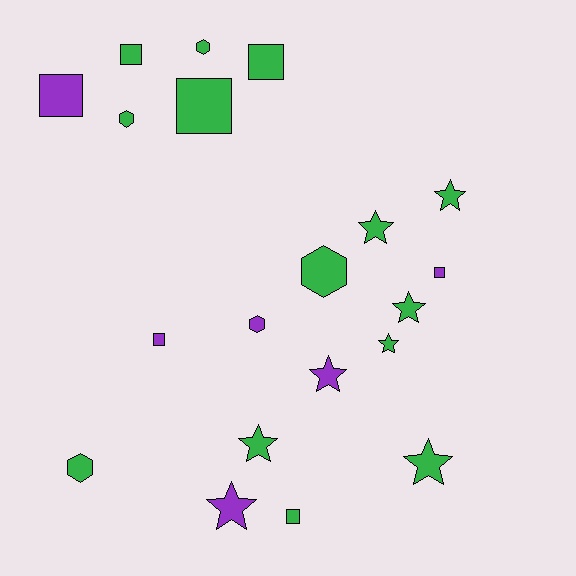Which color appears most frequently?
Green, with 14 objects.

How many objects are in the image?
There are 20 objects.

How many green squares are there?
There are 4 green squares.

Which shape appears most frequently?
Star, with 8 objects.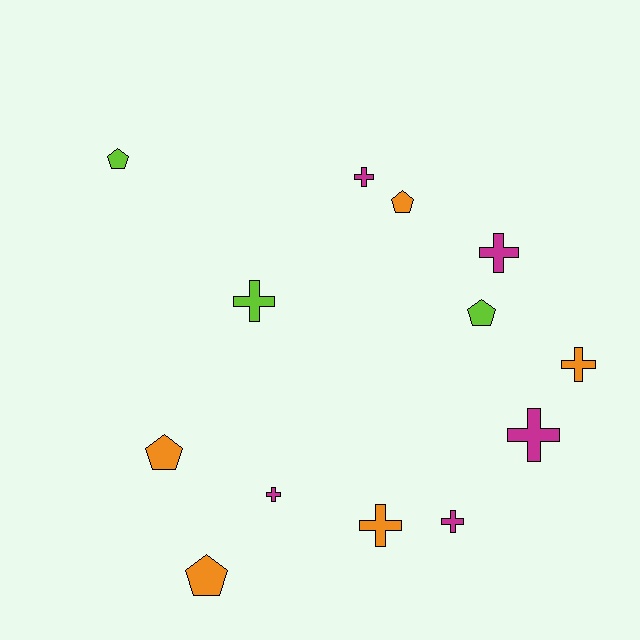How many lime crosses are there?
There is 1 lime cross.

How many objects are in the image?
There are 13 objects.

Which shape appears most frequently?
Cross, with 8 objects.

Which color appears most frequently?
Orange, with 5 objects.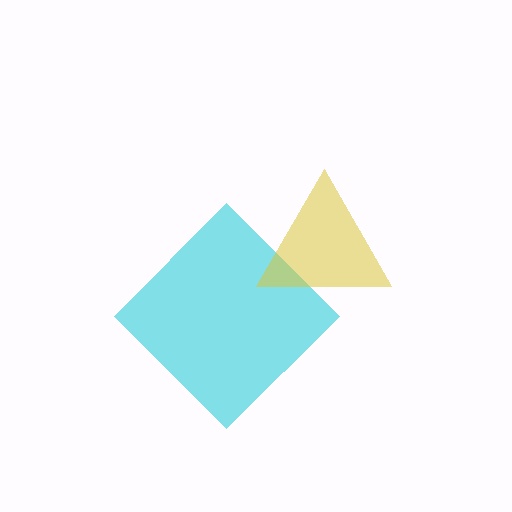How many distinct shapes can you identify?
There are 2 distinct shapes: a cyan diamond, a yellow triangle.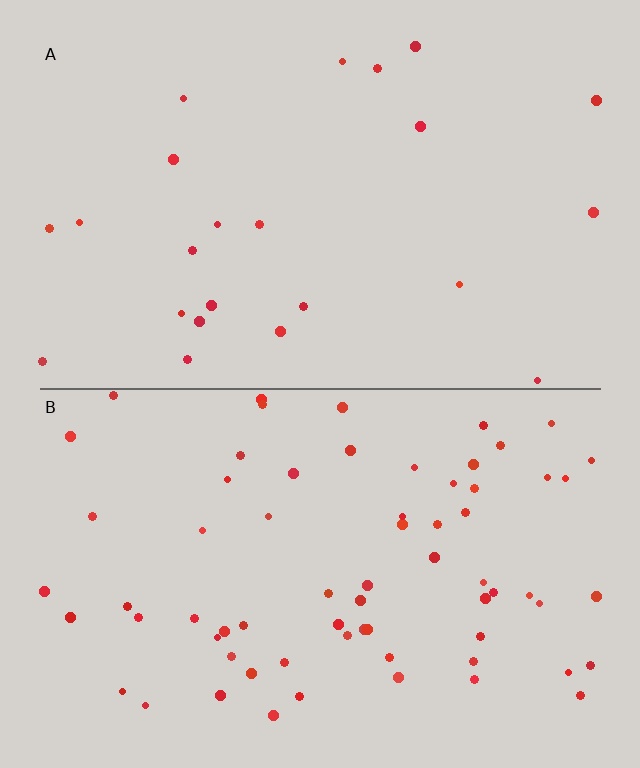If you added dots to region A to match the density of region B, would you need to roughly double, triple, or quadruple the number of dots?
Approximately triple.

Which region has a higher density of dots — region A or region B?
B (the bottom).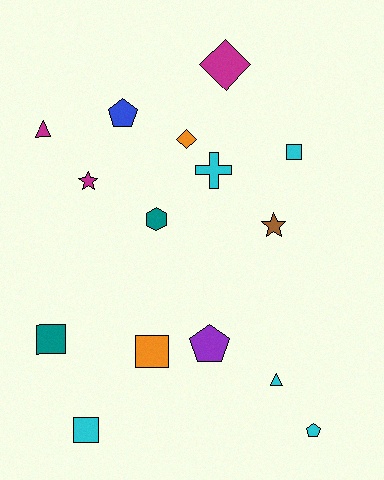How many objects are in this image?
There are 15 objects.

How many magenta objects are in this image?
There are 3 magenta objects.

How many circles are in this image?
There are no circles.